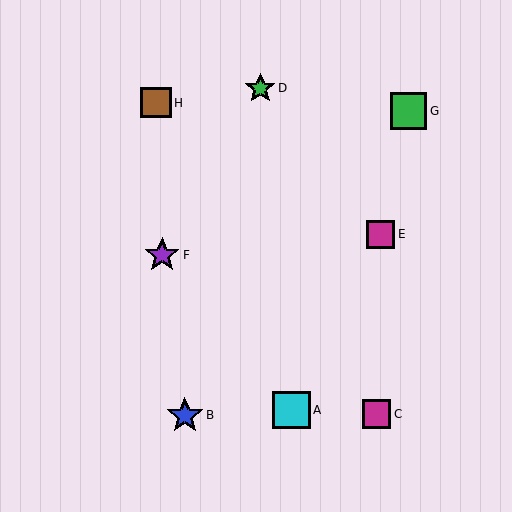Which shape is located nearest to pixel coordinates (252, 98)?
The green star (labeled D) at (260, 88) is nearest to that location.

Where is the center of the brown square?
The center of the brown square is at (156, 103).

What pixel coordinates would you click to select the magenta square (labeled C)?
Click at (377, 414) to select the magenta square C.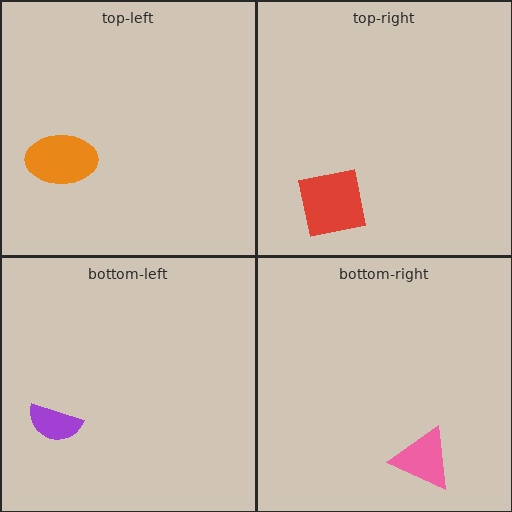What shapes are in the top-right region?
The red square.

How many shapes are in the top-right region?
1.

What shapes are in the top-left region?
The orange ellipse.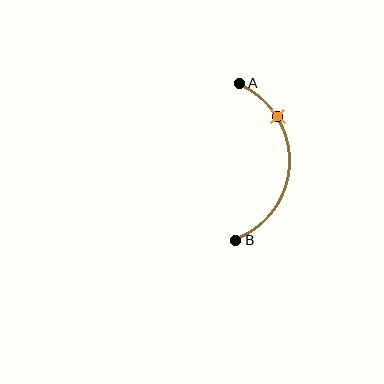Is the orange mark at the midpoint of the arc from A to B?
No. The orange mark lies on the arc but is closer to endpoint A. The arc midpoint would be at the point on the curve equidistant along the arc from both A and B.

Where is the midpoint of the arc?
The arc midpoint is the point on the curve farthest from the straight line joining A and B. It sits to the right of that line.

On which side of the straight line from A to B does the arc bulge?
The arc bulges to the right of the straight line connecting A and B.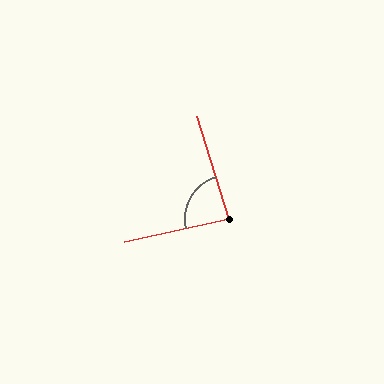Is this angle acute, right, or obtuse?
It is acute.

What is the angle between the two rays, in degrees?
Approximately 85 degrees.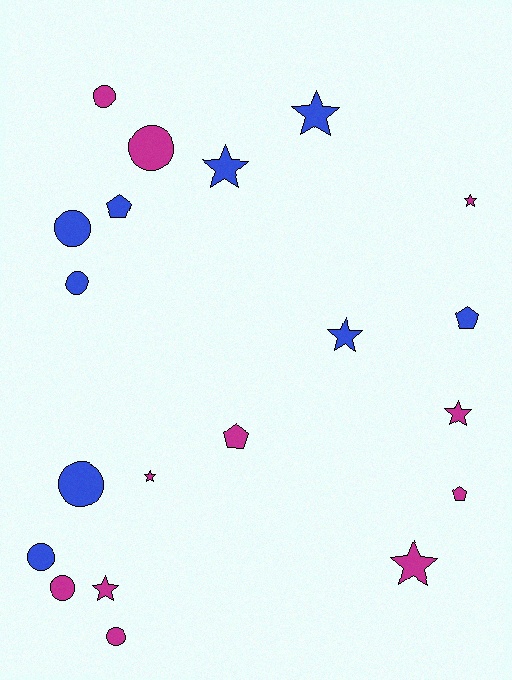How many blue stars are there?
There are 3 blue stars.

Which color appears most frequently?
Magenta, with 11 objects.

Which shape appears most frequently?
Star, with 8 objects.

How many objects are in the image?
There are 20 objects.